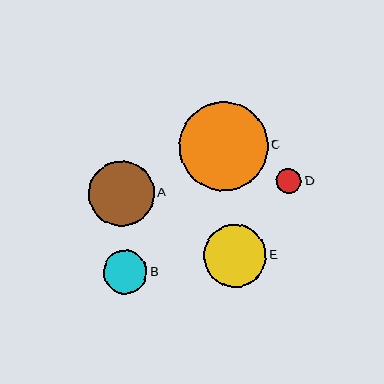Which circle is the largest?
Circle C is the largest with a size of approximately 89 pixels.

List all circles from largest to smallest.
From largest to smallest: C, A, E, B, D.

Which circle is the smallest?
Circle D is the smallest with a size of approximately 25 pixels.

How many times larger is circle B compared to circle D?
Circle B is approximately 1.7 times the size of circle D.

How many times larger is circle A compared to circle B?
Circle A is approximately 1.5 times the size of circle B.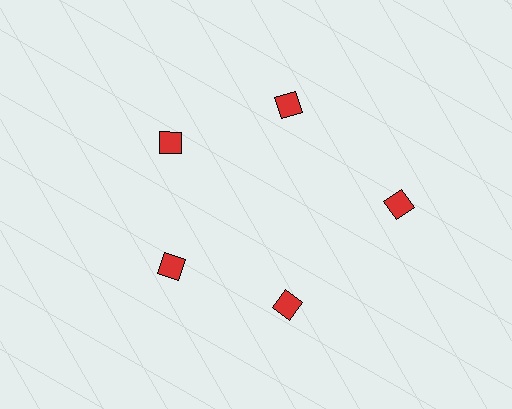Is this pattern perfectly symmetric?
No. The 5 red diamonds are arranged in a ring, but one element near the 3 o'clock position is pushed outward from the center, breaking the 5-fold rotational symmetry.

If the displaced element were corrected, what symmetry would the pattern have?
It would have 5-fold rotational symmetry — the pattern would map onto itself every 72 degrees.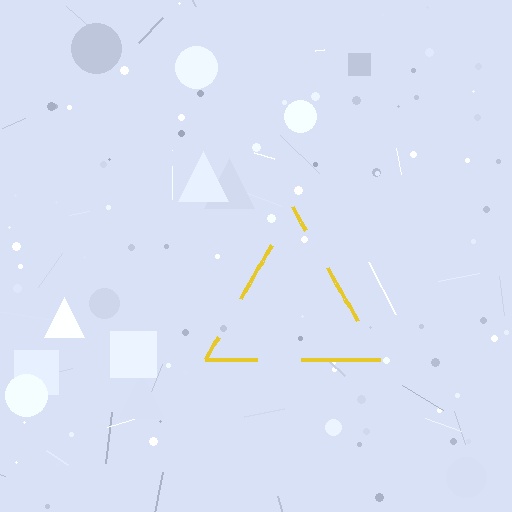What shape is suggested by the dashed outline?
The dashed outline suggests a triangle.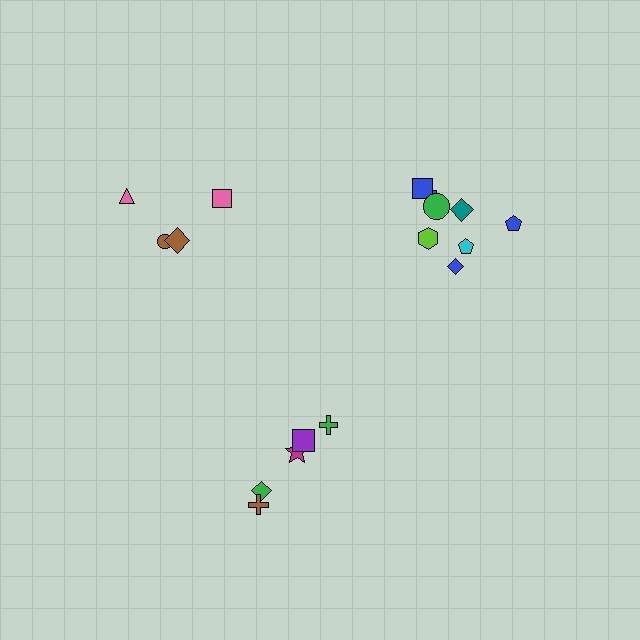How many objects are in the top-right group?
There are 8 objects.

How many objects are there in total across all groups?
There are 17 objects.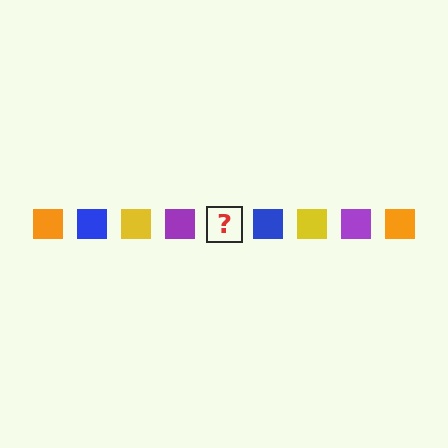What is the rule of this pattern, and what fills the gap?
The rule is that the pattern cycles through orange, blue, yellow, purple squares. The gap should be filled with an orange square.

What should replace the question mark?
The question mark should be replaced with an orange square.